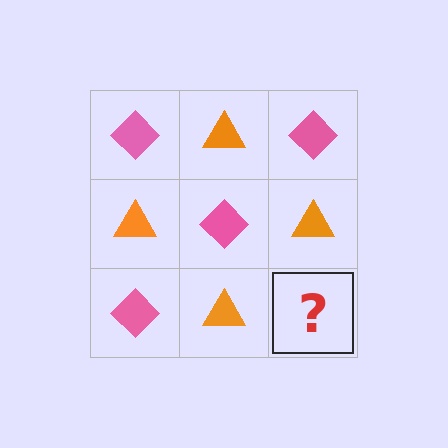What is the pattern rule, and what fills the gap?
The rule is that it alternates pink diamond and orange triangle in a checkerboard pattern. The gap should be filled with a pink diamond.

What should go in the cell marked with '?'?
The missing cell should contain a pink diamond.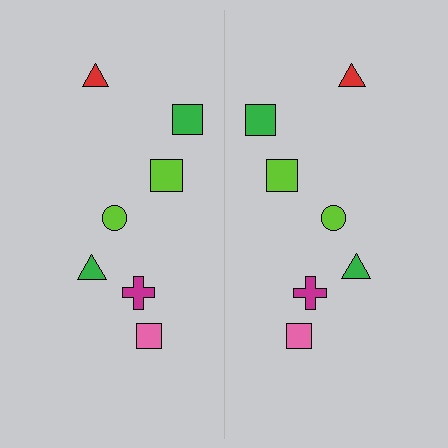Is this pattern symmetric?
Yes, this pattern has bilateral (reflection) symmetry.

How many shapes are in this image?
There are 14 shapes in this image.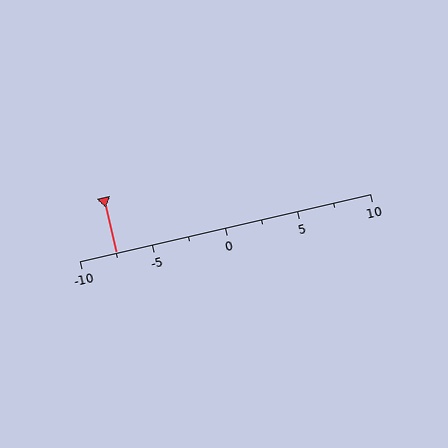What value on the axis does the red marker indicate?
The marker indicates approximately -7.5.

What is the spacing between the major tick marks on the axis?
The major ticks are spaced 5 apart.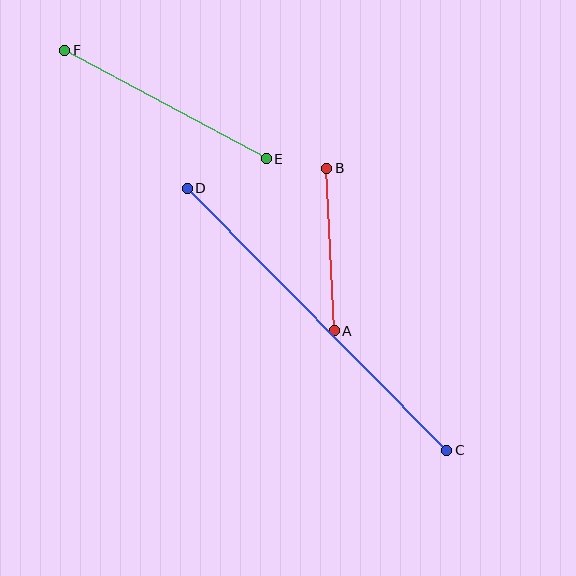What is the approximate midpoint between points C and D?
The midpoint is at approximately (317, 319) pixels.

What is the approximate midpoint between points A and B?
The midpoint is at approximately (331, 249) pixels.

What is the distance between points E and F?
The distance is approximately 229 pixels.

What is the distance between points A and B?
The distance is approximately 162 pixels.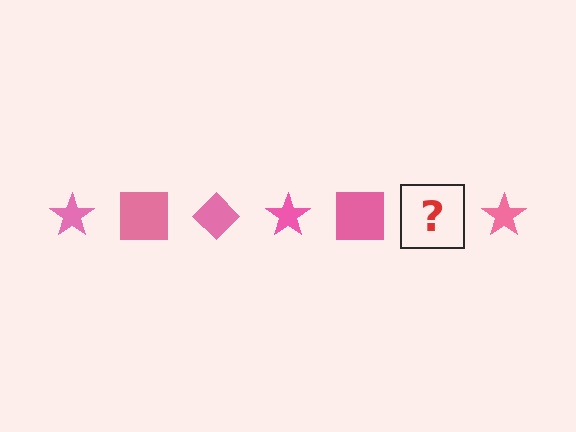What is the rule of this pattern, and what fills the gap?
The rule is that the pattern cycles through star, square, diamond shapes in pink. The gap should be filled with a pink diamond.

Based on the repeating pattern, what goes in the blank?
The blank should be a pink diamond.